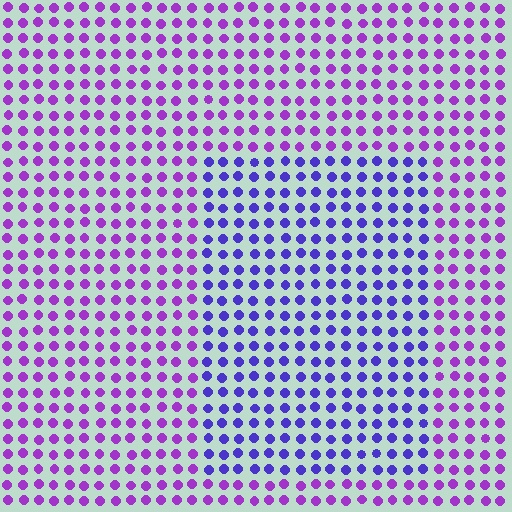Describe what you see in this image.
The image is filled with small purple elements in a uniform arrangement. A rectangle-shaped region is visible where the elements are tinted to a slightly different hue, forming a subtle color boundary.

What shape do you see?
I see a rectangle.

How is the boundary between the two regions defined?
The boundary is defined purely by a slight shift in hue (about 35 degrees). Spacing, size, and orientation are identical on both sides.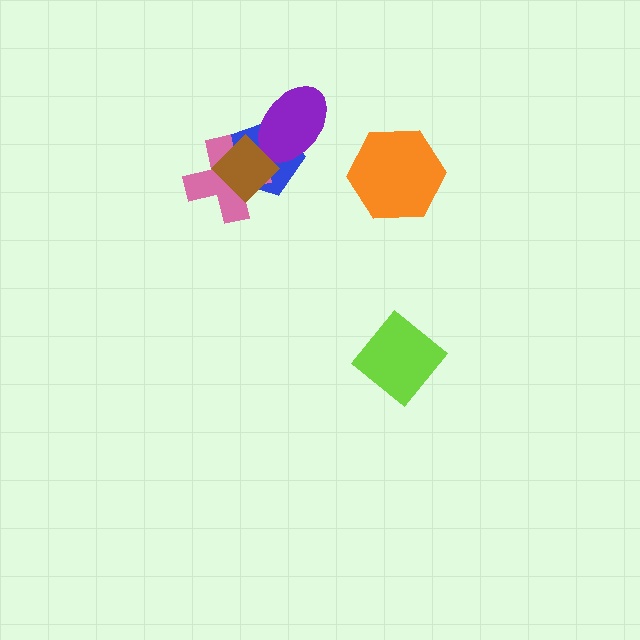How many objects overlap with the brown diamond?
3 objects overlap with the brown diamond.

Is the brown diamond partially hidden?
No, no other shape covers it.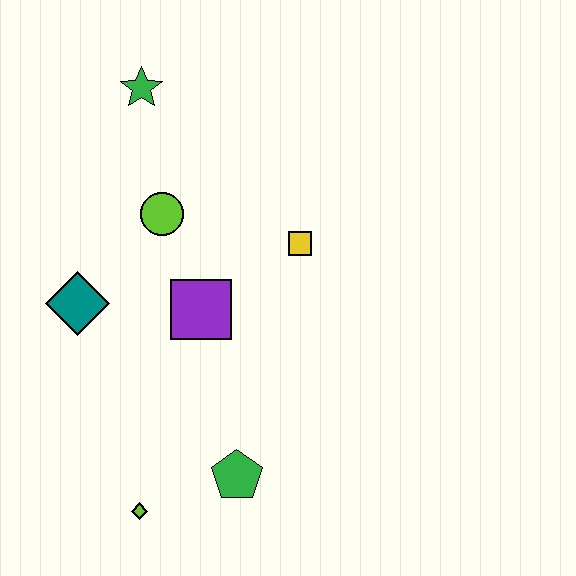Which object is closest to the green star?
The lime circle is closest to the green star.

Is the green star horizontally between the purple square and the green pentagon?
No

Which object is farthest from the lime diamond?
The green star is farthest from the lime diamond.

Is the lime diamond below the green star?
Yes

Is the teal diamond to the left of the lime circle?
Yes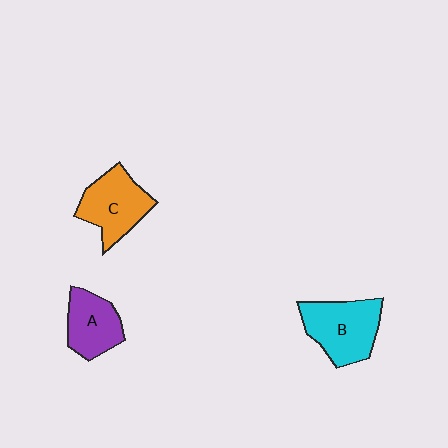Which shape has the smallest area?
Shape A (purple).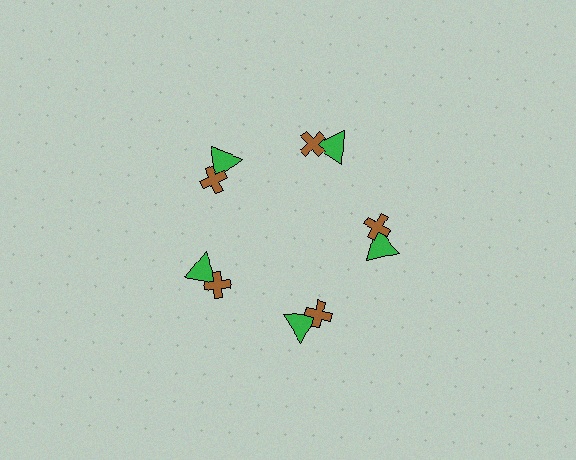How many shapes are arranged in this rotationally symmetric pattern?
There are 10 shapes, arranged in 5 groups of 2.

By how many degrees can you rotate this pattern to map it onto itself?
The pattern maps onto itself every 72 degrees of rotation.